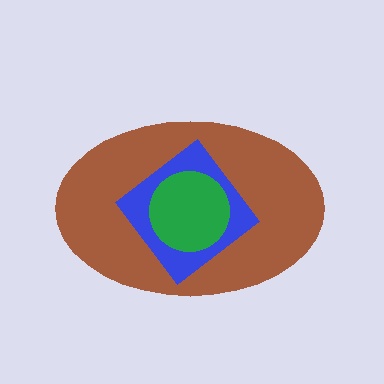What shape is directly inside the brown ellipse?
The blue diamond.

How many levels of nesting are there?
3.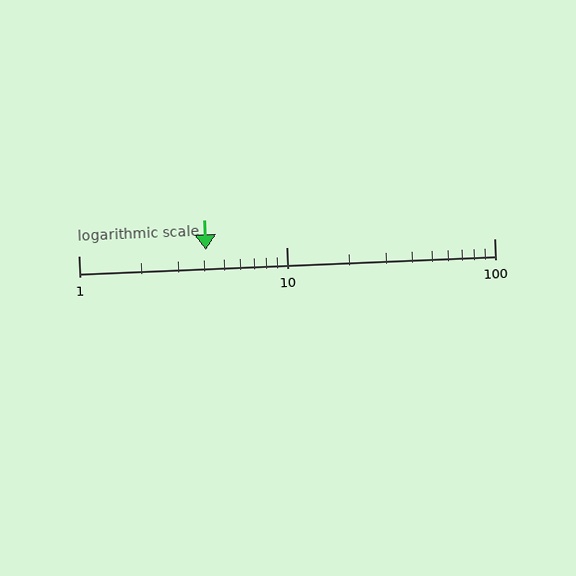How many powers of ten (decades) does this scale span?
The scale spans 2 decades, from 1 to 100.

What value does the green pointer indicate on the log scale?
The pointer indicates approximately 4.1.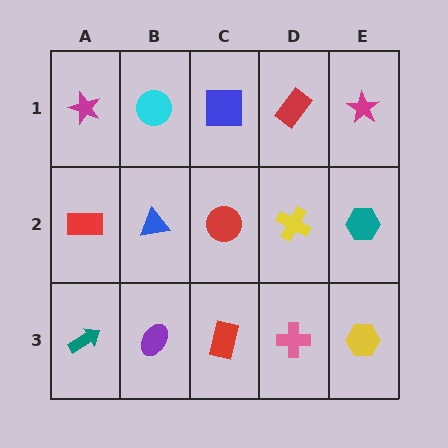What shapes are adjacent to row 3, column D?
A yellow cross (row 2, column D), a red rectangle (row 3, column C), a yellow hexagon (row 3, column E).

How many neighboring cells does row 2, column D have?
4.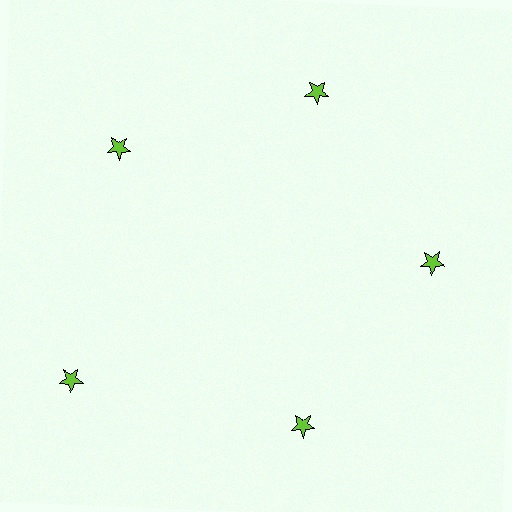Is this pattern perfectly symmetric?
No. The 5 lime stars are arranged in a ring, but one element near the 8 o'clock position is pushed outward from the center, breaking the 5-fold rotational symmetry.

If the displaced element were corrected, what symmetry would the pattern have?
It would have 5-fold rotational symmetry — the pattern would map onto itself every 72 degrees.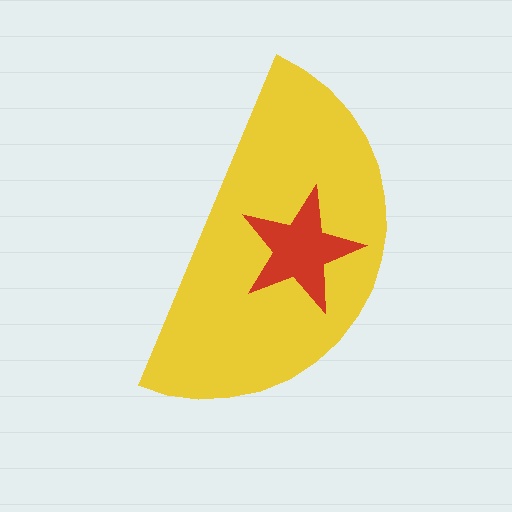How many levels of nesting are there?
2.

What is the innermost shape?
The red star.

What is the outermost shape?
The yellow semicircle.